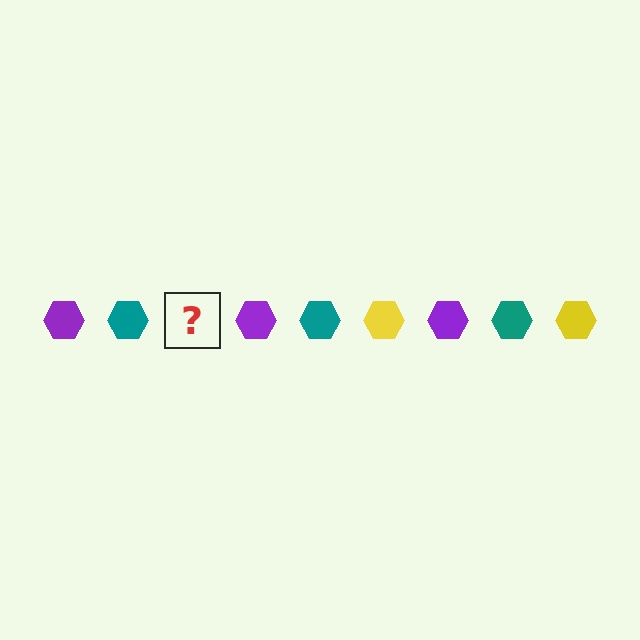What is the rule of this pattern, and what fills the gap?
The rule is that the pattern cycles through purple, teal, yellow hexagons. The gap should be filled with a yellow hexagon.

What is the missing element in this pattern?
The missing element is a yellow hexagon.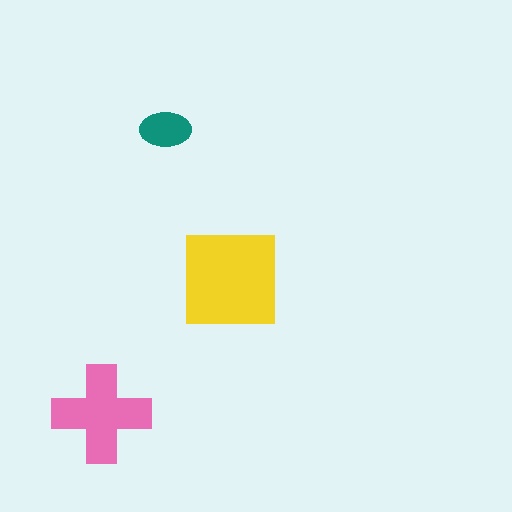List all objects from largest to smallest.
The yellow square, the pink cross, the teal ellipse.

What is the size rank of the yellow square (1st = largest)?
1st.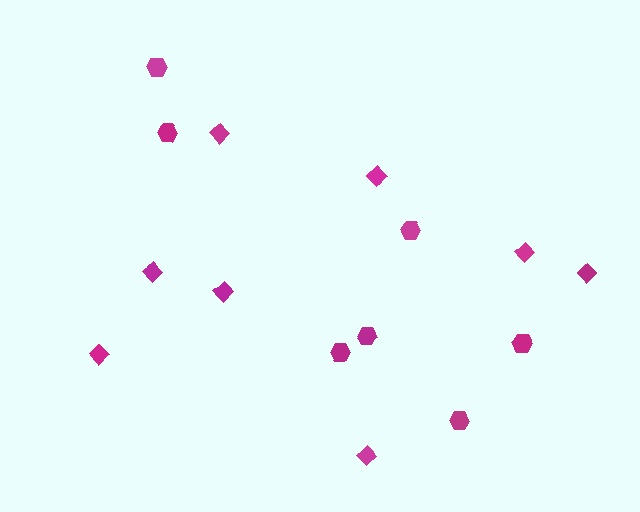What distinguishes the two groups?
There are 2 groups: one group of diamonds (8) and one group of hexagons (7).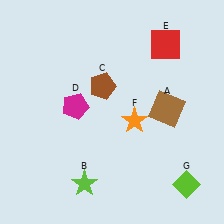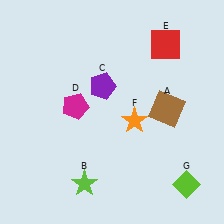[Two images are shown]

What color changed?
The pentagon (C) changed from brown in Image 1 to purple in Image 2.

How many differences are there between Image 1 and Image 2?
There is 1 difference between the two images.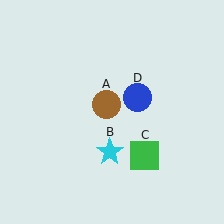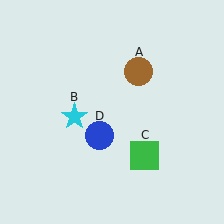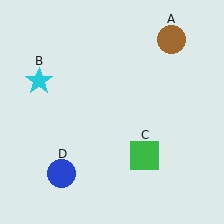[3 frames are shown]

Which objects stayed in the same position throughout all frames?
Green square (object C) remained stationary.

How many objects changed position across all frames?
3 objects changed position: brown circle (object A), cyan star (object B), blue circle (object D).